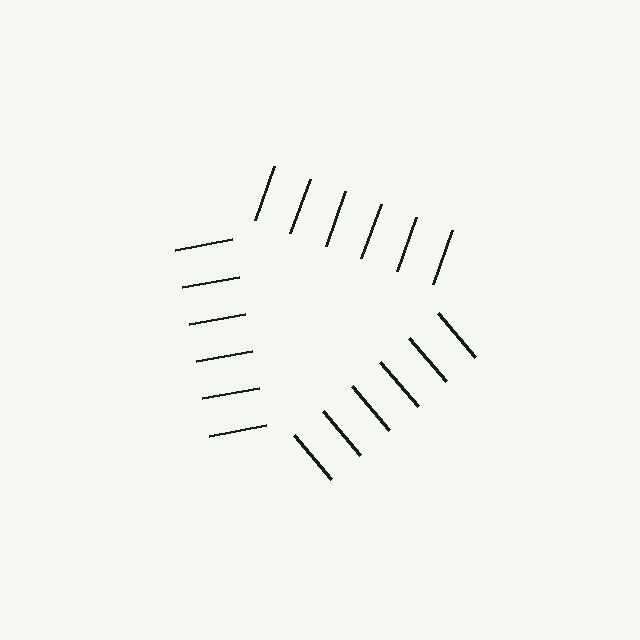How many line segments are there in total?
18 — 6 along each of the 3 edges.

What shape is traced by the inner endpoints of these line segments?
An illusory triangle — the line segments terminate on its edges but no continuous stroke is drawn.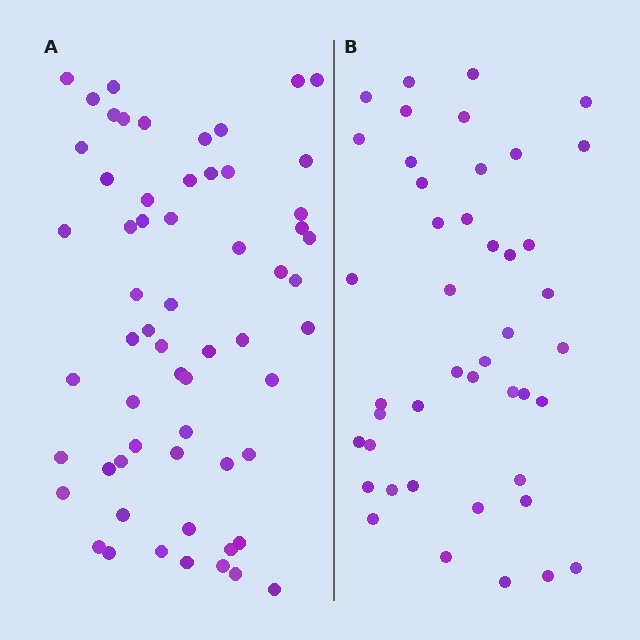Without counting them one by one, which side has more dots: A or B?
Region A (the left region) has more dots.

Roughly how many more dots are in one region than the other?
Region A has approximately 15 more dots than region B.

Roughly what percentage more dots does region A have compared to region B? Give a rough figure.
About 35% more.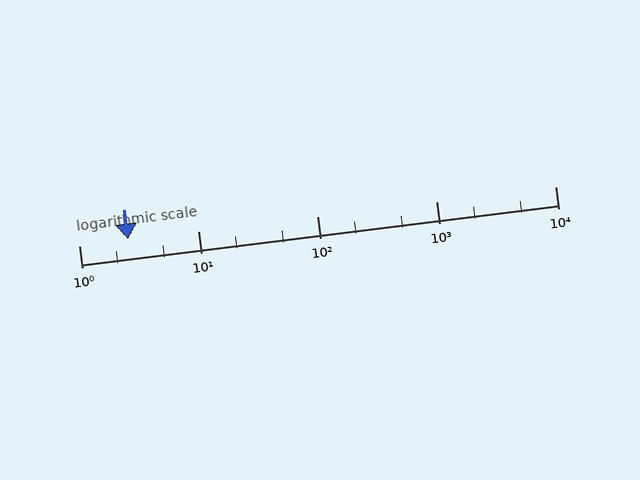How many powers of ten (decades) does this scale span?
The scale spans 4 decades, from 1 to 10000.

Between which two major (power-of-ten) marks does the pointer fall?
The pointer is between 1 and 10.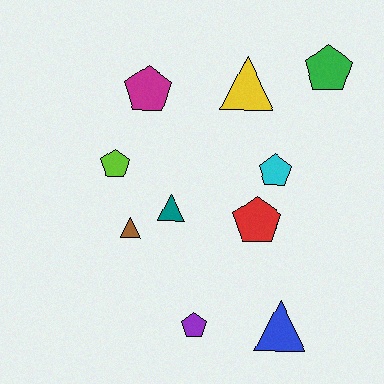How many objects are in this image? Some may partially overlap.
There are 10 objects.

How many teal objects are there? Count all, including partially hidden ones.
There is 1 teal object.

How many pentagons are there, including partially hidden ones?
There are 6 pentagons.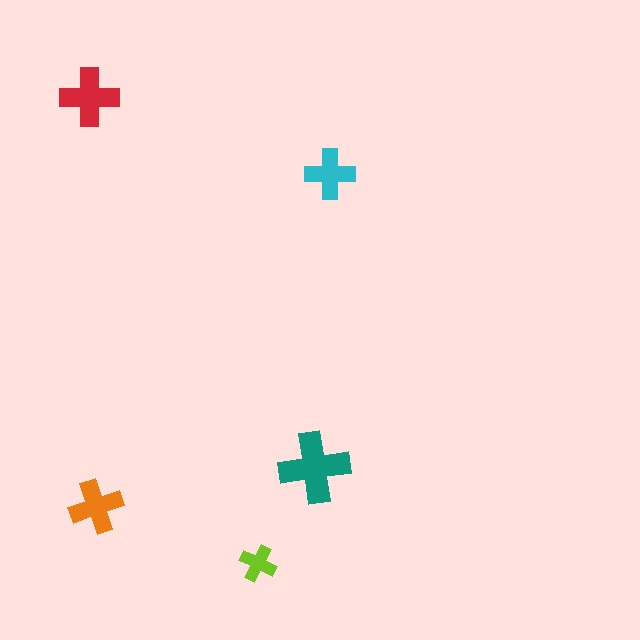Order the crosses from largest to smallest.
the teal one, the red one, the orange one, the cyan one, the lime one.